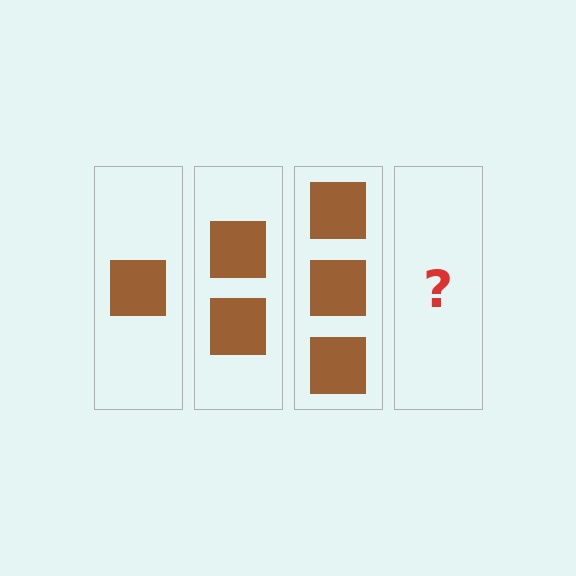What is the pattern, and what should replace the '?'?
The pattern is that each step adds one more square. The '?' should be 4 squares.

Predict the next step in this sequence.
The next step is 4 squares.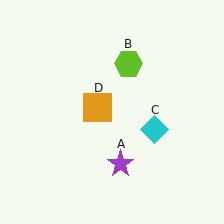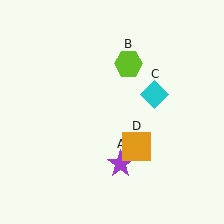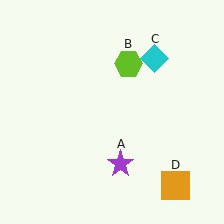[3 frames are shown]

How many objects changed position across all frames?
2 objects changed position: cyan diamond (object C), orange square (object D).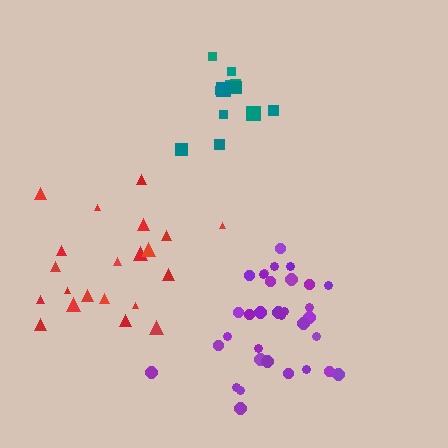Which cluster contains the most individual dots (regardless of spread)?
Purple (33).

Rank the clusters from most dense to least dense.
purple, red, teal.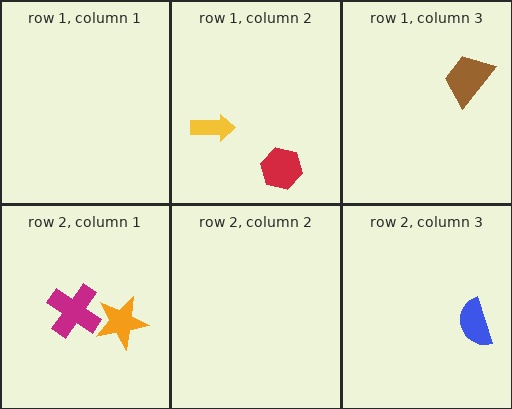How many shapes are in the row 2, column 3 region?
1.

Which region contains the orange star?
The row 2, column 1 region.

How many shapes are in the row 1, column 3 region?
1.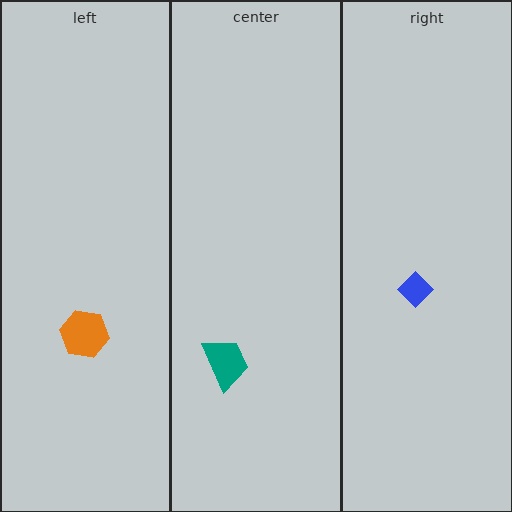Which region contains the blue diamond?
The right region.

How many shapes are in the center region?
1.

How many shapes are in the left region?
1.